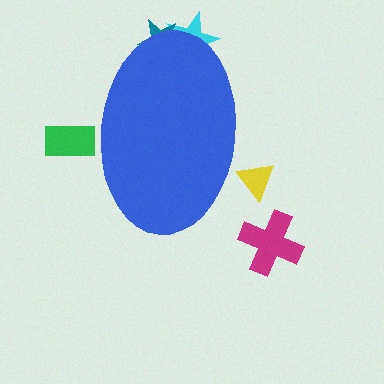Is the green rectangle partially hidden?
Yes, the green rectangle is partially hidden behind the blue ellipse.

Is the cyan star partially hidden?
Yes, the cyan star is partially hidden behind the blue ellipse.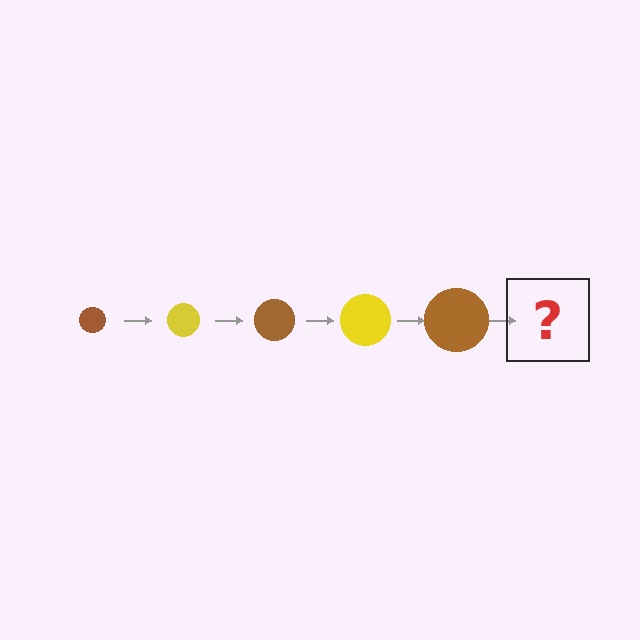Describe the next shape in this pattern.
It should be a yellow circle, larger than the previous one.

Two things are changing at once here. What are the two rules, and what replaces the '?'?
The two rules are that the circle grows larger each step and the color cycles through brown and yellow. The '?' should be a yellow circle, larger than the previous one.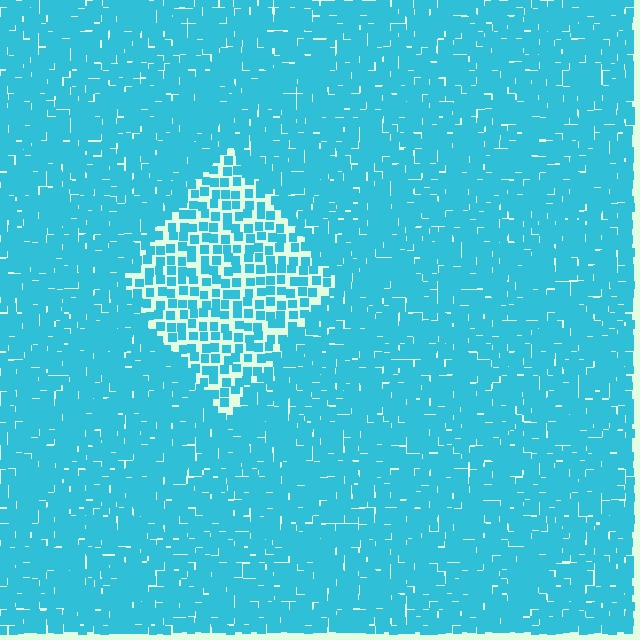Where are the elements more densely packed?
The elements are more densely packed outside the diamond boundary.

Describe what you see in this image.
The image contains small cyan elements arranged at two different densities. A diamond-shaped region is visible where the elements are less densely packed than the surrounding area.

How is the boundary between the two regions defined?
The boundary is defined by a change in element density (approximately 2.0x ratio). All elements are the same color, size, and shape.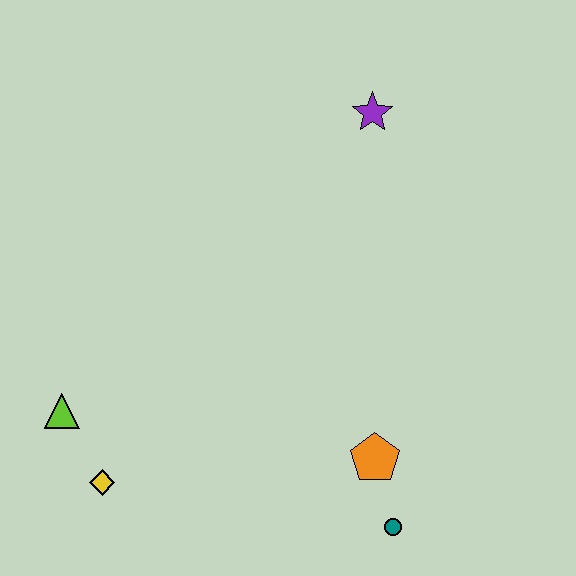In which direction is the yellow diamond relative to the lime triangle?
The yellow diamond is below the lime triangle.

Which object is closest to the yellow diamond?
The lime triangle is closest to the yellow diamond.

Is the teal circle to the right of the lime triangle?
Yes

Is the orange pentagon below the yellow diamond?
No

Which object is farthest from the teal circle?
The purple star is farthest from the teal circle.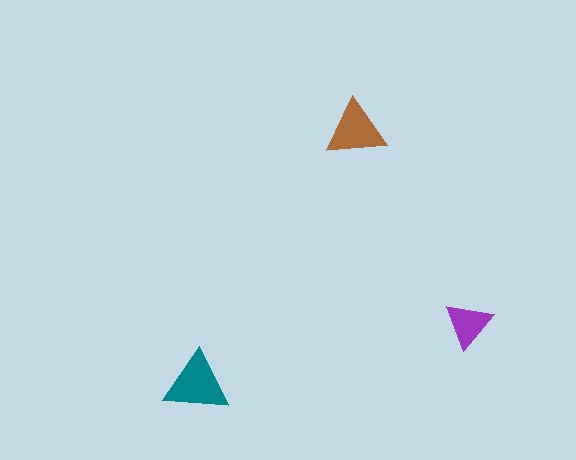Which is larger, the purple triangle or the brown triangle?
The brown one.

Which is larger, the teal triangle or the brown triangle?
The teal one.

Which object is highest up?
The brown triangle is topmost.